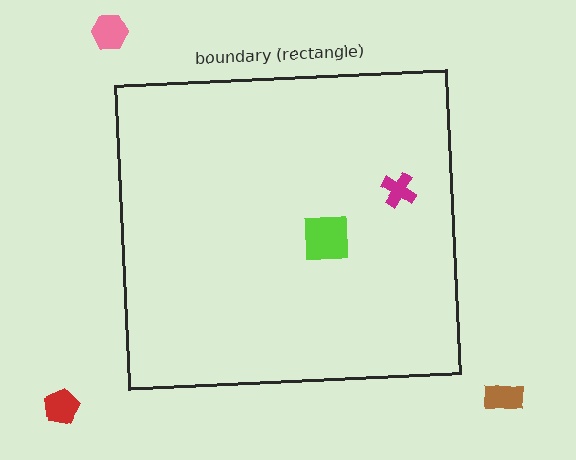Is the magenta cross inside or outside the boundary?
Inside.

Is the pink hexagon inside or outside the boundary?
Outside.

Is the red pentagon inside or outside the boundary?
Outside.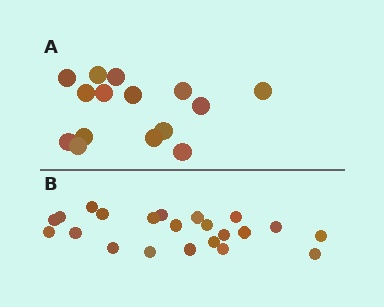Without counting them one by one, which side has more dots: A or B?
Region B (the bottom region) has more dots.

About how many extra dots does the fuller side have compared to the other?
Region B has roughly 8 or so more dots than region A.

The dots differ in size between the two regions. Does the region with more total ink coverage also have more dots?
No. Region A has more total ink coverage because its dots are larger, but region B actually contains more individual dots. Total area can be misleading — the number of items is what matters here.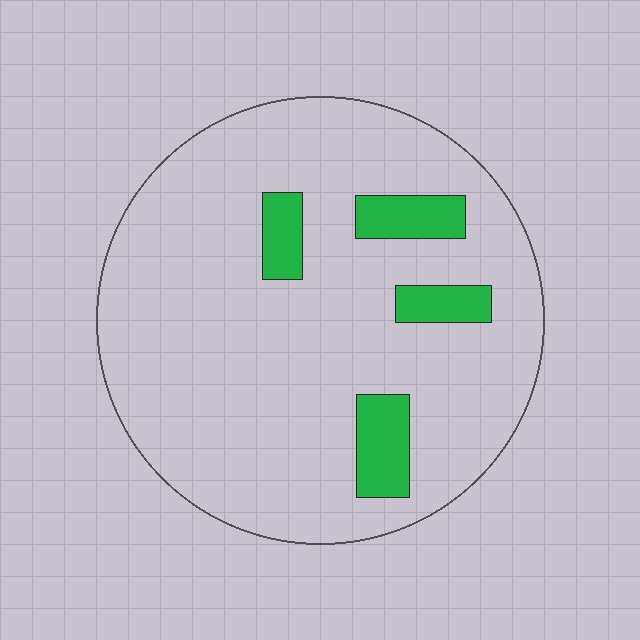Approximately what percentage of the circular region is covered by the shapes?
Approximately 10%.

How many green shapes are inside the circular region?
4.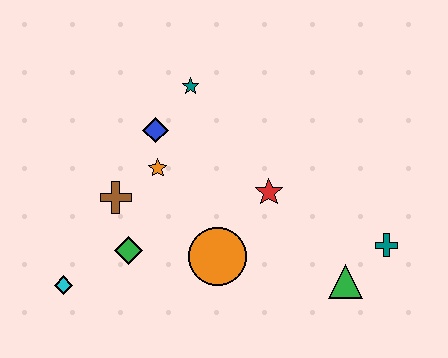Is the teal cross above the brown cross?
No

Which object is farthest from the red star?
The cyan diamond is farthest from the red star.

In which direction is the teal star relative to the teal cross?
The teal star is to the left of the teal cross.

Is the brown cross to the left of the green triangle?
Yes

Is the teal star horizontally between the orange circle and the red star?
No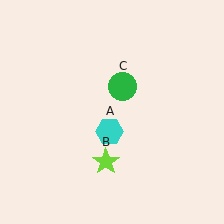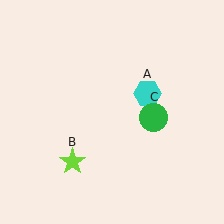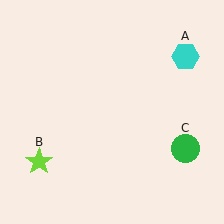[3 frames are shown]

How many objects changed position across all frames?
3 objects changed position: cyan hexagon (object A), lime star (object B), green circle (object C).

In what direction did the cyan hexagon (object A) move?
The cyan hexagon (object A) moved up and to the right.